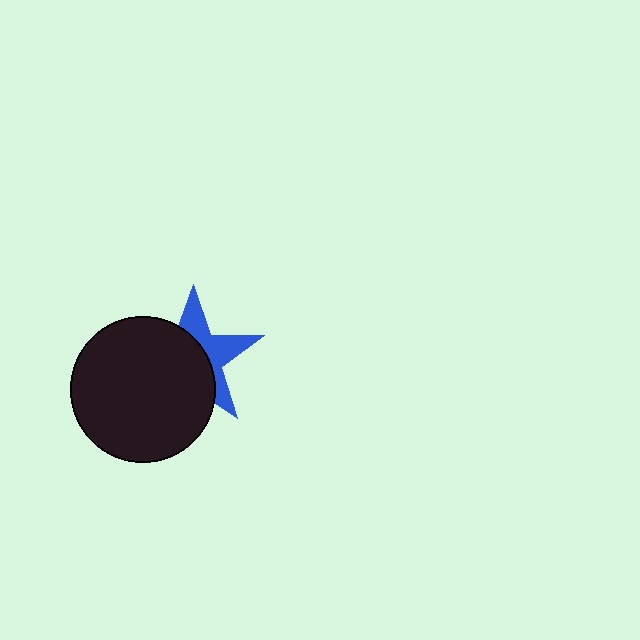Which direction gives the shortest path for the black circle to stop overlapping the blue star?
Moving toward the lower-left gives the shortest separation.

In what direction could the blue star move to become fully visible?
The blue star could move toward the upper-right. That would shift it out from behind the black circle entirely.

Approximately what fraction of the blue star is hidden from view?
Roughly 59% of the blue star is hidden behind the black circle.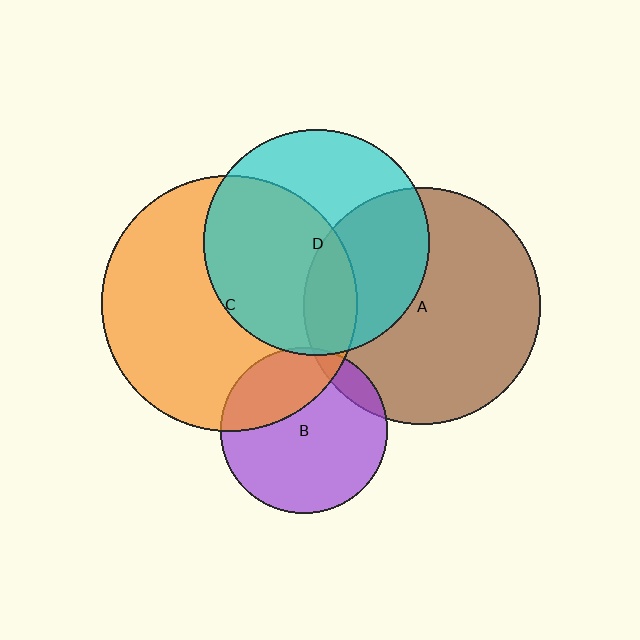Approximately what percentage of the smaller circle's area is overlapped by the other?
Approximately 35%.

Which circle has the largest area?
Circle C (orange).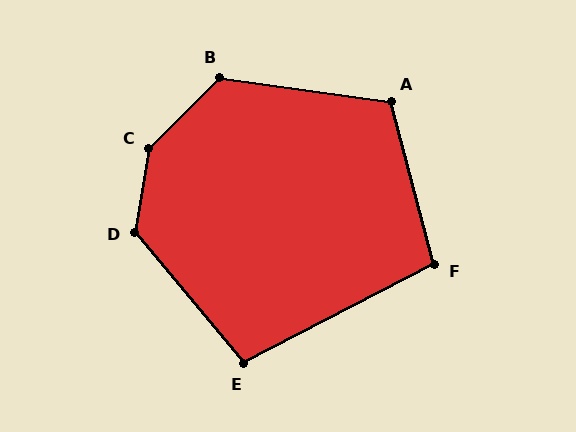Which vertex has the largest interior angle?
C, at approximately 145 degrees.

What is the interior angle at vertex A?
Approximately 113 degrees (obtuse).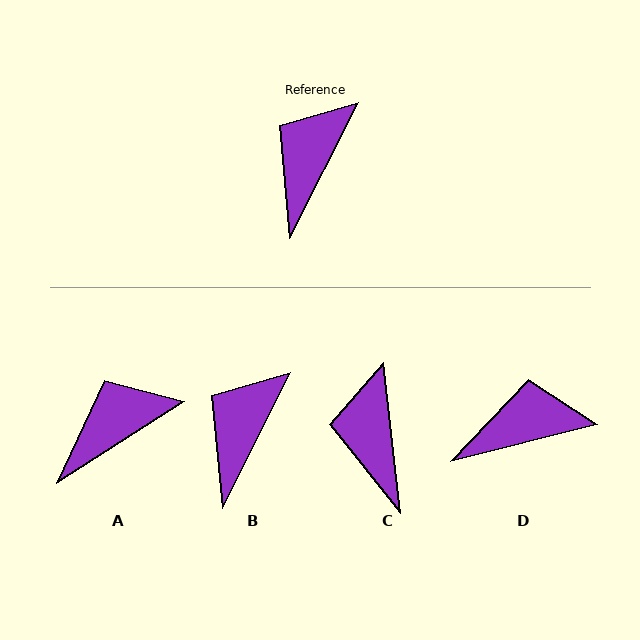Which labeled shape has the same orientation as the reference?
B.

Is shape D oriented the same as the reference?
No, it is off by about 49 degrees.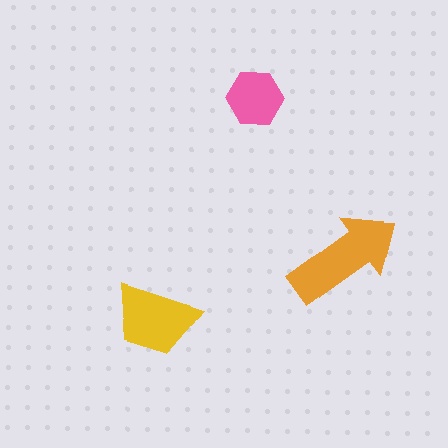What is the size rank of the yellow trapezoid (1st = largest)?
2nd.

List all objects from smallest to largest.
The pink hexagon, the yellow trapezoid, the orange arrow.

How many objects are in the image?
There are 3 objects in the image.